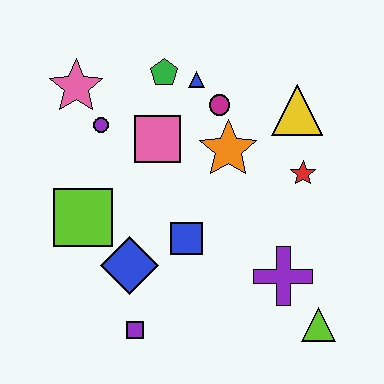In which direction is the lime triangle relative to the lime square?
The lime triangle is to the right of the lime square.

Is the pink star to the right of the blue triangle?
No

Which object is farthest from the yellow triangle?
The purple square is farthest from the yellow triangle.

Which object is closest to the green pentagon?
The blue triangle is closest to the green pentagon.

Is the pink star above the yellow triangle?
Yes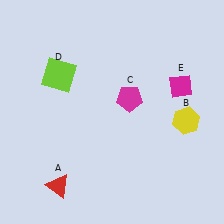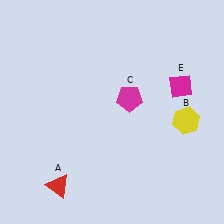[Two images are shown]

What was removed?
The lime square (D) was removed in Image 2.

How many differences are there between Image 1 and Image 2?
There is 1 difference between the two images.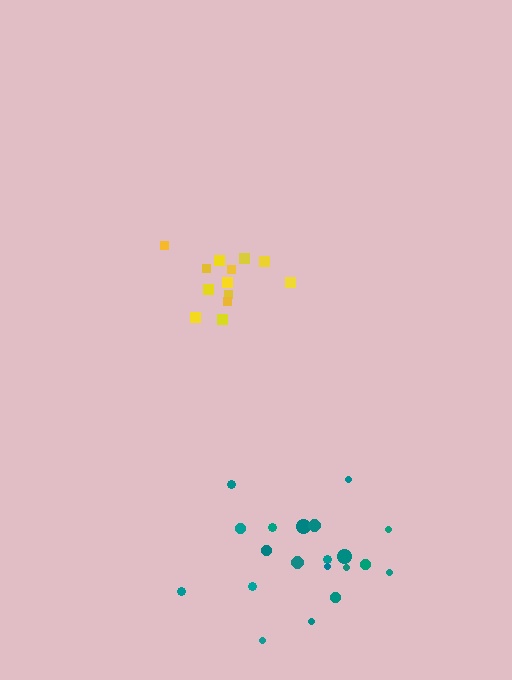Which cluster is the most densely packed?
Yellow.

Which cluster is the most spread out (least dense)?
Teal.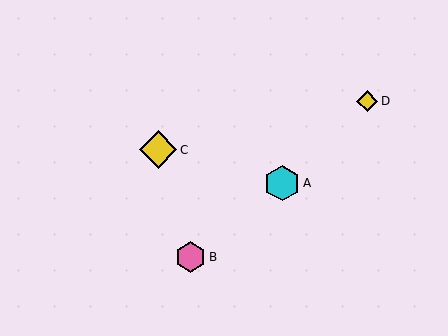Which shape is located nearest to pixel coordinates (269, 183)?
The cyan hexagon (labeled A) at (282, 183) is nearest to that location.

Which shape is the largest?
The yellow diamond (labeled C) is the largest.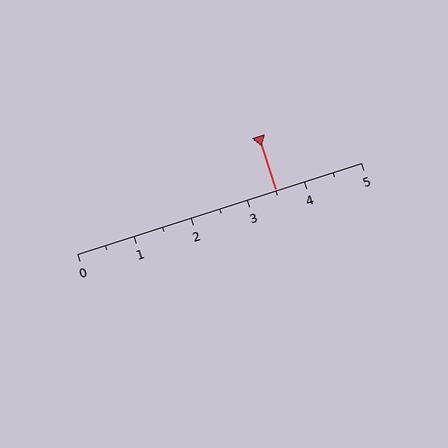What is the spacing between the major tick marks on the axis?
The major ticks are spaced 1 apart.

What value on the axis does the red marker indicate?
The marker indicates approximately 3.5.